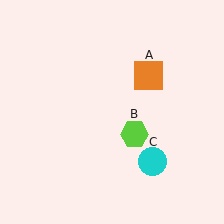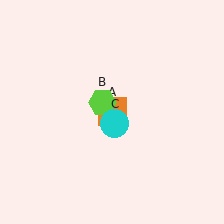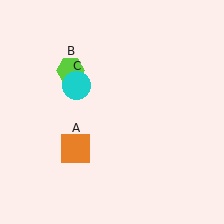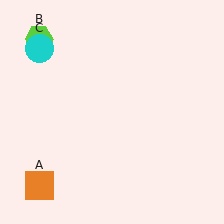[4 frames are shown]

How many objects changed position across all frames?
3 objects changed position: orange square (object A), lime hexagon (object B), cyan circle (object C).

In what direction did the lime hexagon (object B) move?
The lime hexagon (object B) moved up and to the left.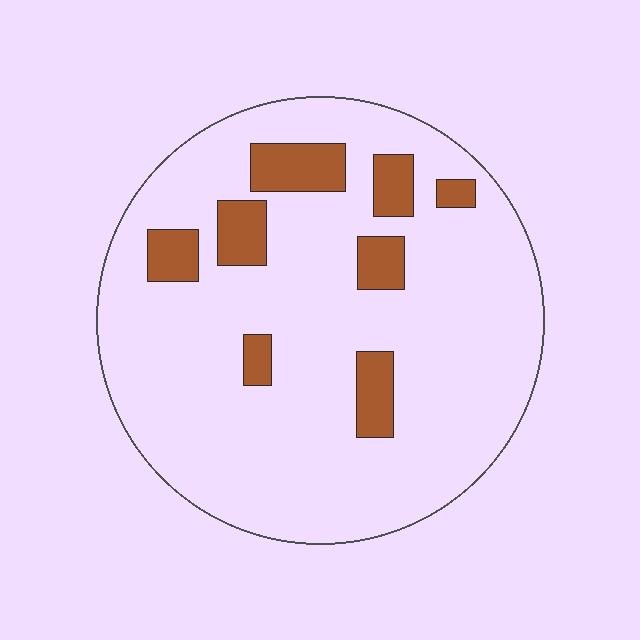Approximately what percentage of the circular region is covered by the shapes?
Approximately 15%.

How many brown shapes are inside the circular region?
8.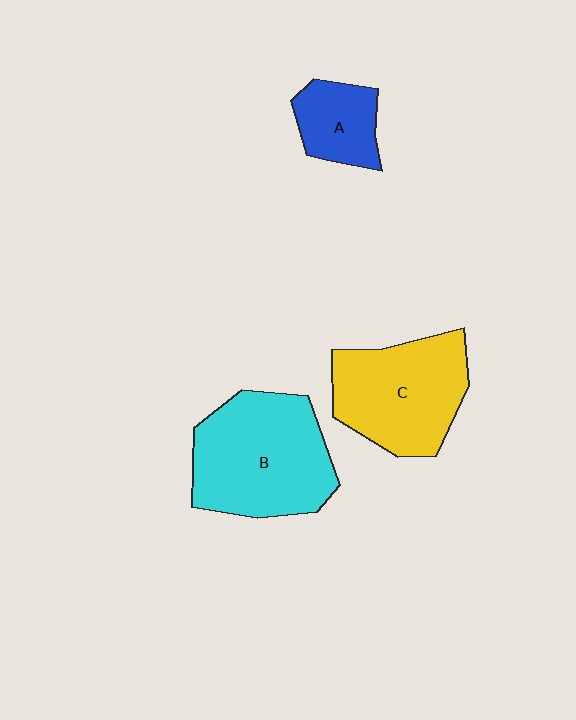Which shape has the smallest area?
Shape A (blue).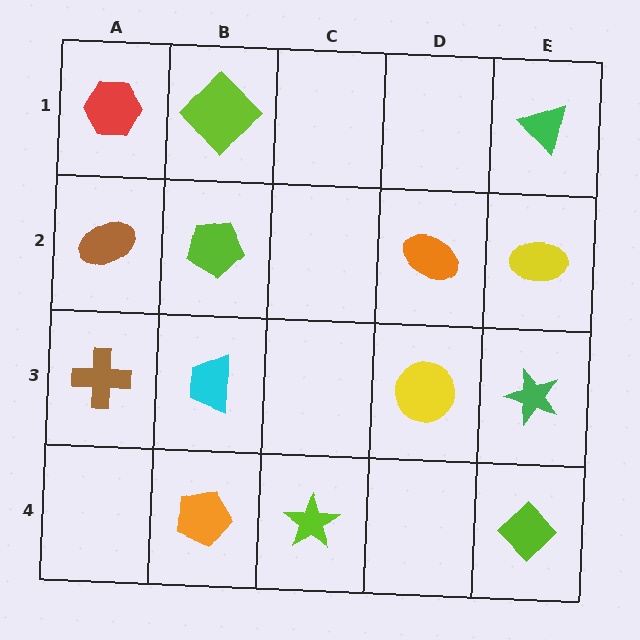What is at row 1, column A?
A red hexagon.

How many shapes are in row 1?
3 shapes.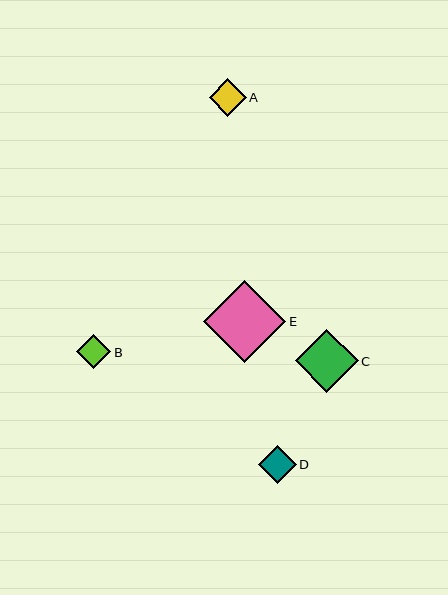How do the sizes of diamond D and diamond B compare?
Diamond D and diamond B are approximately the same size.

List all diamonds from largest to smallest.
From largest to smallest: E, C, D, A, B.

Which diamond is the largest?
Diamond E is the largest with a size of approximately 83 pixels.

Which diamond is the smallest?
Diamond B is the smallest with a size of approximately 34 pixels.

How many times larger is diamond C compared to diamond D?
Diamond C is approximately 1.7 times the size of diamond D.